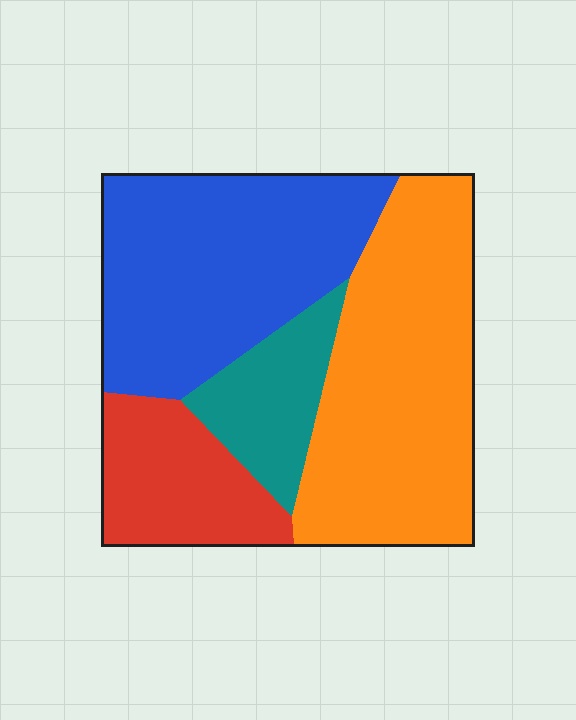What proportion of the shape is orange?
Orange takes up between a third and a half of the shape.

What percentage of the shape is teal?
Teal covers 12% of the shape.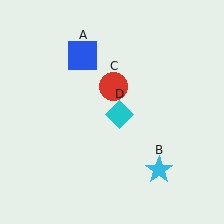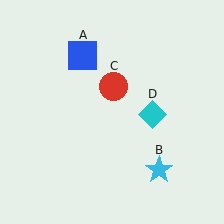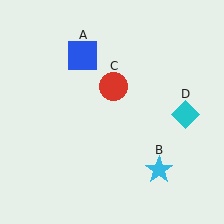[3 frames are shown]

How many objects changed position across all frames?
1 object changed position: cyan diamond (object D).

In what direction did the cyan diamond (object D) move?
The cyan diamond (object D) moved right.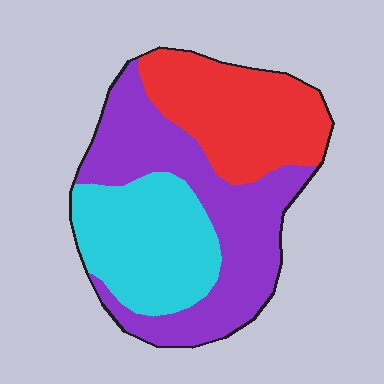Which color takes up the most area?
Purple, at roughly 40%.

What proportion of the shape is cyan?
Cyan takes up about one quarter (1/4) of the shape.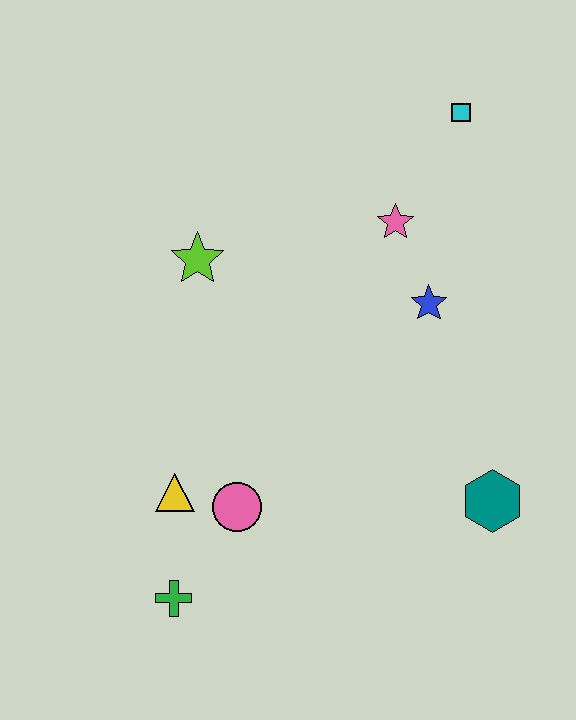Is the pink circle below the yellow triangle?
Yes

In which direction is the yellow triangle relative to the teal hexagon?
The yellow triangle is to the left of the teal hexagon.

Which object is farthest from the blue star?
The green cross is farthest from the blue star.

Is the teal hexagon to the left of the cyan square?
No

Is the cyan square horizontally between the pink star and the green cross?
No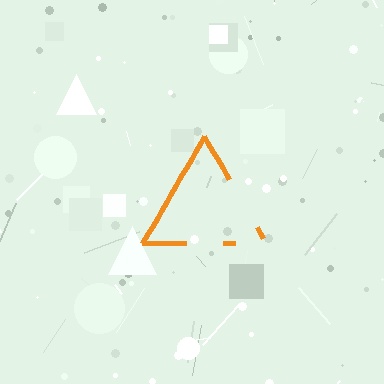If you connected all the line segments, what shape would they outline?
They would outline a triangle.